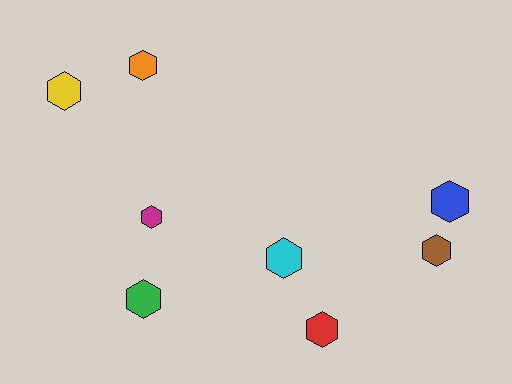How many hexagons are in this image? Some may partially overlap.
There are 8 hexagons.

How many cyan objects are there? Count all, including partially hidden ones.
There is 1 cyan object.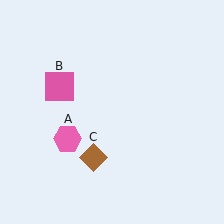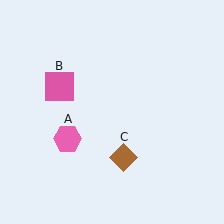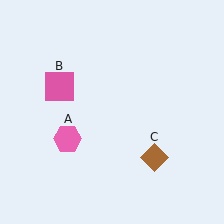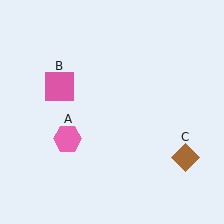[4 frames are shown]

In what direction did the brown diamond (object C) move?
The brown diamond (object C) moved right.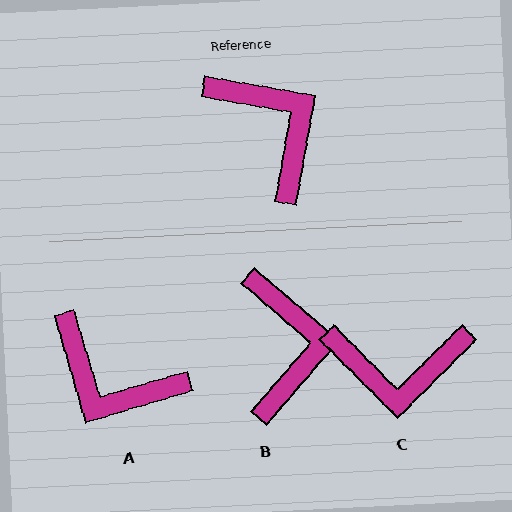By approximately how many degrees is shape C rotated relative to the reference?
Approximately 125 degrees clockwise.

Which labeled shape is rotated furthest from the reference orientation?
A, about 154 degrees away.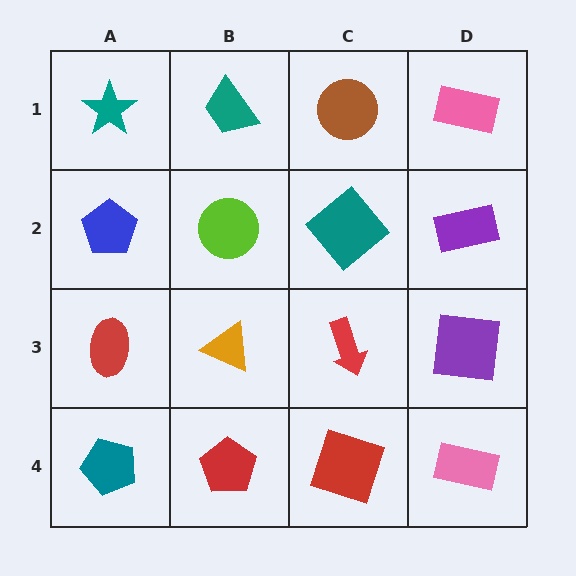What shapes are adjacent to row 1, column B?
A lime circle (row 2, column B), a teal star (row 1, column A), a brown circle (row 1, column C).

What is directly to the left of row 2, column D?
A teal diamond.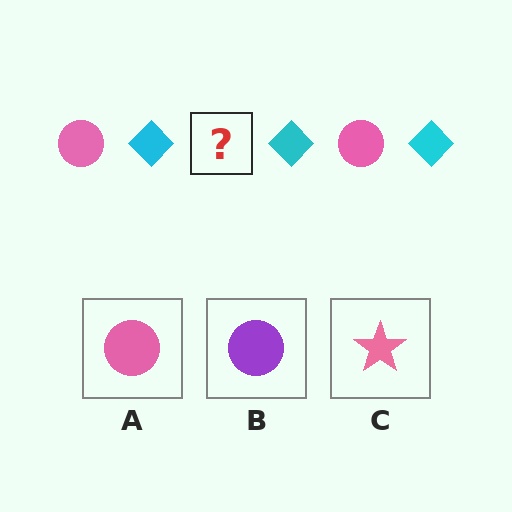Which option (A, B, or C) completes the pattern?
A.